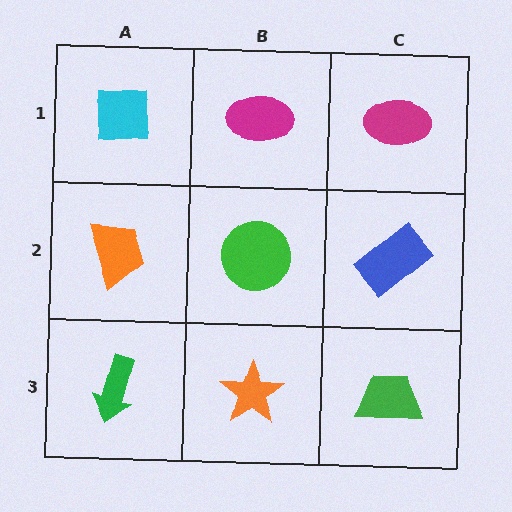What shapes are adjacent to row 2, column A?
A cyan square (row 1, column A), a green arrow (row 3, column A), a green circle (row 2, column B).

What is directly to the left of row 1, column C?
A magenta ellipse.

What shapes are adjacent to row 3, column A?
An orange trapezoid (row 2, column A), an orange star (row 3, column B).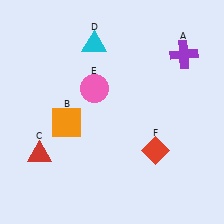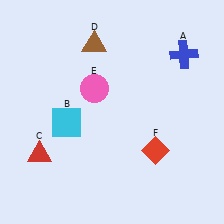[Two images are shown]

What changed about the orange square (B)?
In Image 1, B is orange. In Image 2, it changed to cyan.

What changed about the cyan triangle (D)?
In Image 1, D is cyan. In Image 2, it changed to brown.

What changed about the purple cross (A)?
In Image 1, A is purple. In Image 2, it changed to blue.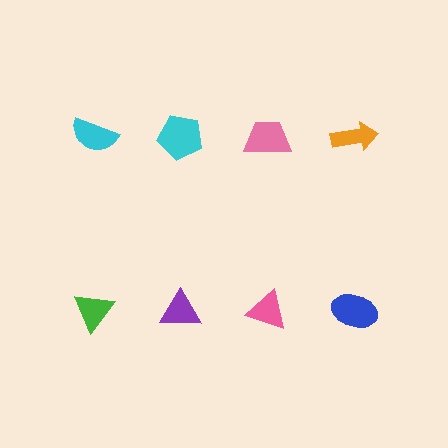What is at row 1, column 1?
A cyan semicircle.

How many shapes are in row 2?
4 shapes.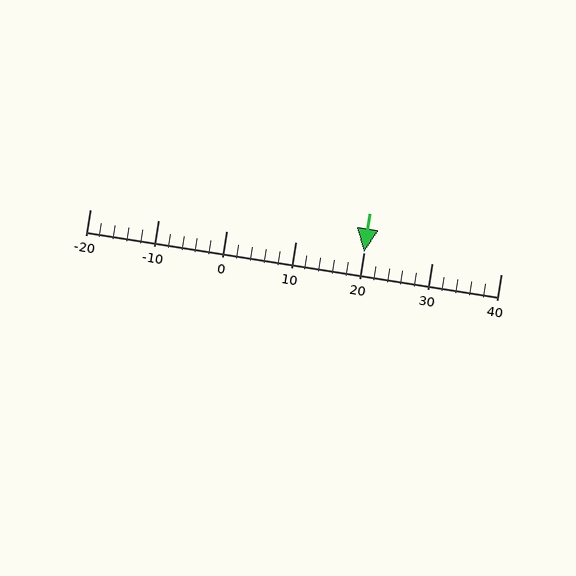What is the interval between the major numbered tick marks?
The major tick marks are spaced 10 units apart.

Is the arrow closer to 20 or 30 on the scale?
The arrow is closer to 20.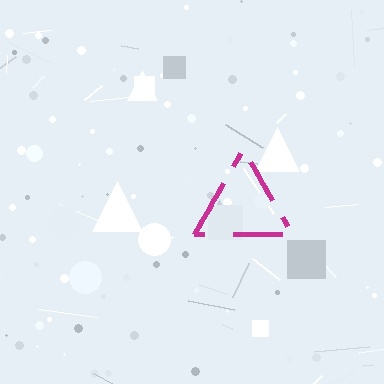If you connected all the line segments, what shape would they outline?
They would outline a triangle.